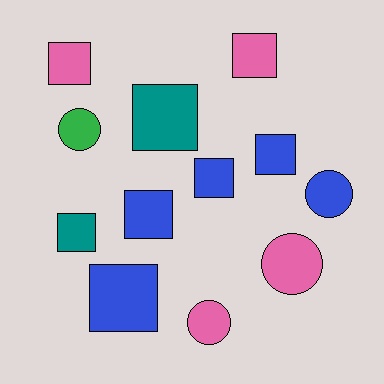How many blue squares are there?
There are 4 blue squares.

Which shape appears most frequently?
Square, with 8 objects.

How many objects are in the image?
There are 12 objects.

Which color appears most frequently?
Blue, with 5 objects.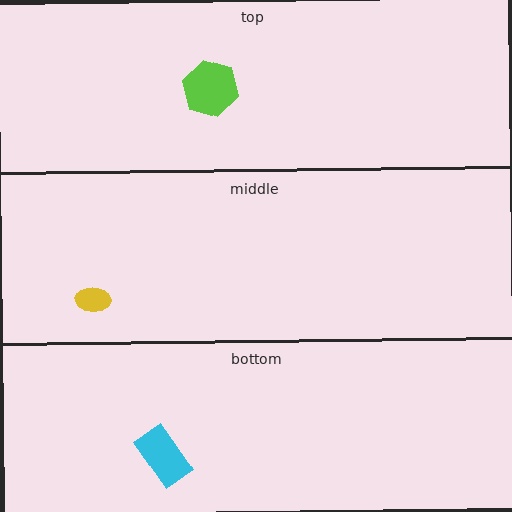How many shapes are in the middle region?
1.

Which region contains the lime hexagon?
The top region.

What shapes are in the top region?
The lime hexagon.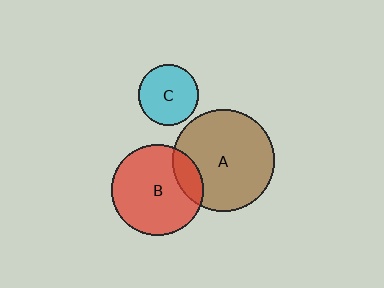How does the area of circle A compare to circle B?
Approximately 1.2 times.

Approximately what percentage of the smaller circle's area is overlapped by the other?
Approximately 15%.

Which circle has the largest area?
Circle A (brown).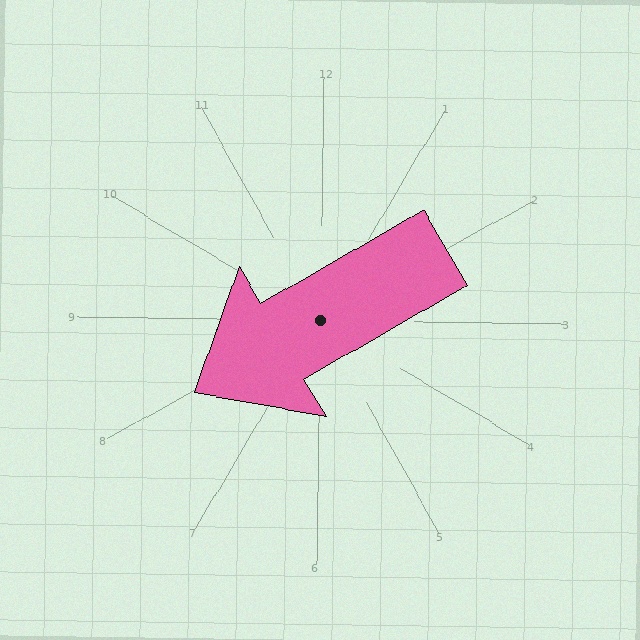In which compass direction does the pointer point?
Southwest.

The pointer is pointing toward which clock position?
Roughly 8 o'clock.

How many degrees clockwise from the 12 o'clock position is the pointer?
Approximately 239 degrees.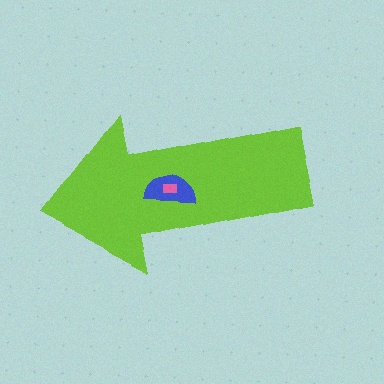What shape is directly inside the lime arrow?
The blue semicircle.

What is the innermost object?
The pink rectangle.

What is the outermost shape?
The lime arrow.